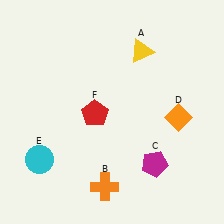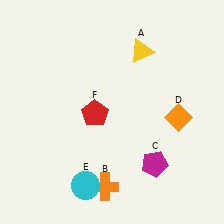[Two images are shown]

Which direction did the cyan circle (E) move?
The cyan circle (E) moved right.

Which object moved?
The cyan circle (E) moved right.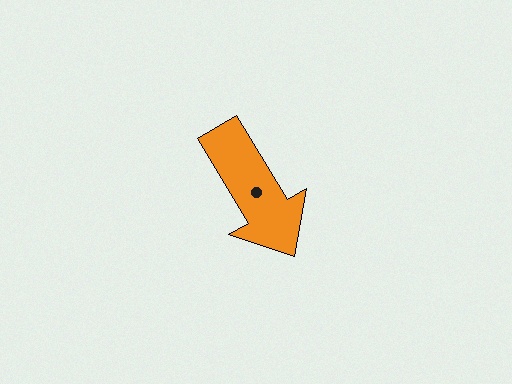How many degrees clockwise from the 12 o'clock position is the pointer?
Approximately 149 degrees.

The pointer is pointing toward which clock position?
Roughly 5 o'clock.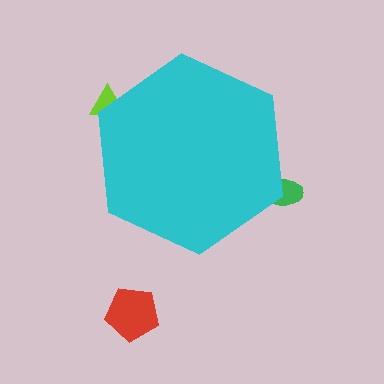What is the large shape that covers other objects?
A cyan hexagon.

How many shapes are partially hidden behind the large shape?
2 shapes are partially hidden.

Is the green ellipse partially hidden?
Yes, the green ellipse is partially hidden behind the cyan hexagon.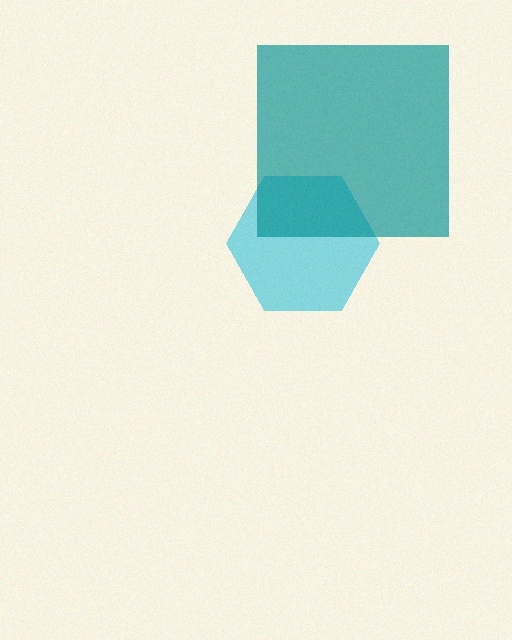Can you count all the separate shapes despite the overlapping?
Yes, there are 2 separate shapes.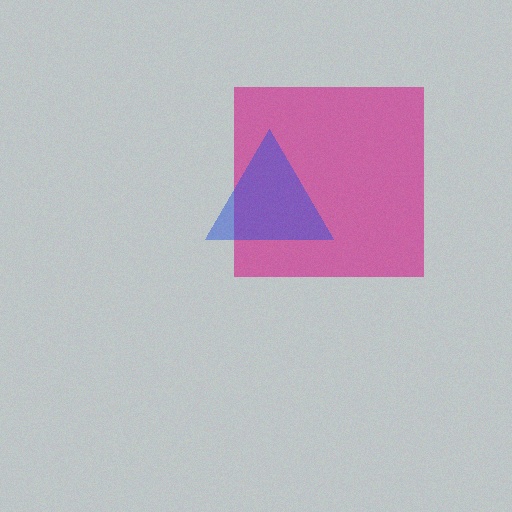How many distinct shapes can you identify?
There are 2 distinct shapes: a magenta square, a blue triangle.